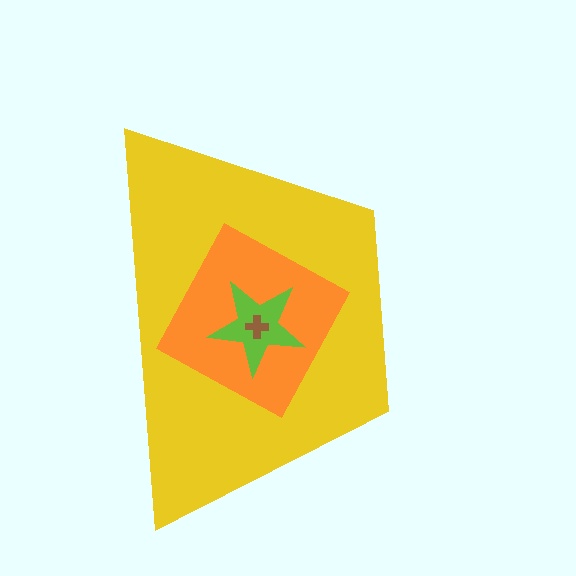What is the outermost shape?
The yellow trapezoid.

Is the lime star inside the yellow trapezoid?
Yes.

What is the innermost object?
The brown cross.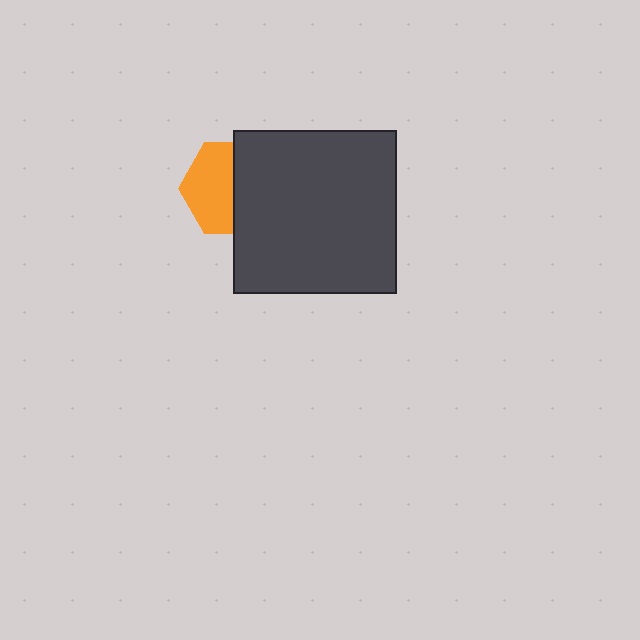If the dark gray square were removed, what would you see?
You would see the complete orange hexagon.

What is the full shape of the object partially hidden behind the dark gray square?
The partially hidden object is an orange hexagon.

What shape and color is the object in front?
The object in front is a dark gray square.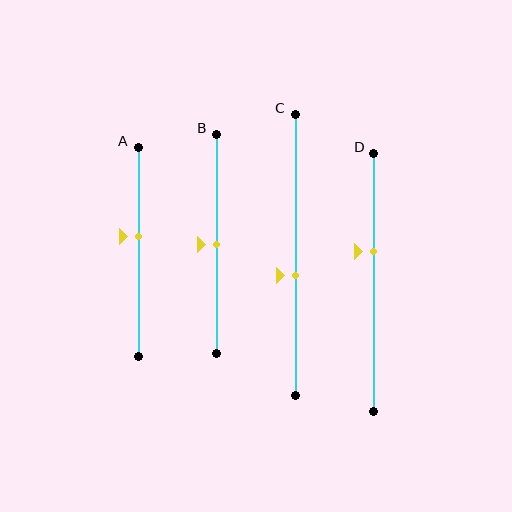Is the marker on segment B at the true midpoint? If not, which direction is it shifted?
Yes, the marker on segment B is at the true midpoint.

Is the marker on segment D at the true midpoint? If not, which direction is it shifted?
No, the marker on segment D is shifted upward by about 12% of the segment length.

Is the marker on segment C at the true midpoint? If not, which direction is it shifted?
No, the marker on segment C is shifted downward by about 7% of the segment length.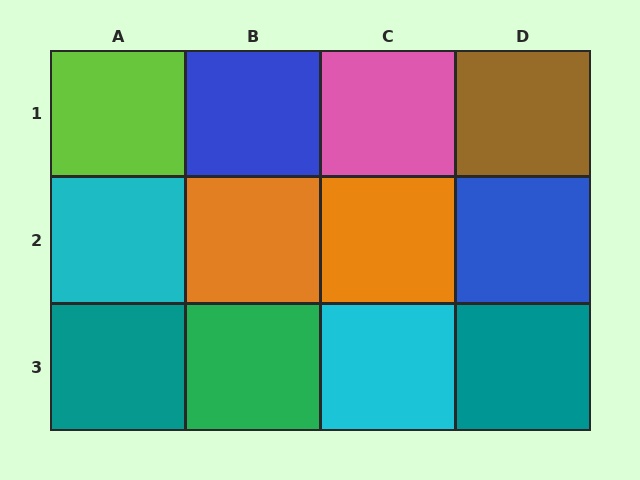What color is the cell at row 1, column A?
Lime.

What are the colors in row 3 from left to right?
Teal, green, cyan, teal.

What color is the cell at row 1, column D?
Brown.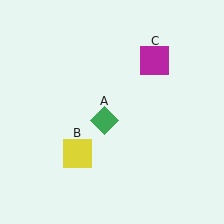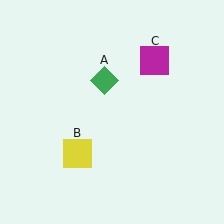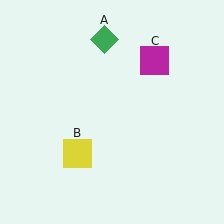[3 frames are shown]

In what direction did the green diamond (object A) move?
The green diamond (object A) moved up.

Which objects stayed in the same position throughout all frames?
Yellow square (object B) and magenta square (object C) remained stationary.